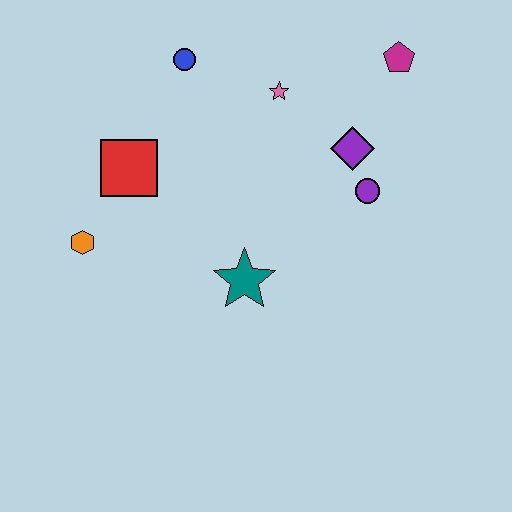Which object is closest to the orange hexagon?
The red square is closest to the orange hexagon.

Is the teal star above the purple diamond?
No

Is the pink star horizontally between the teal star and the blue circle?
No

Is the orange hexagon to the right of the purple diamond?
No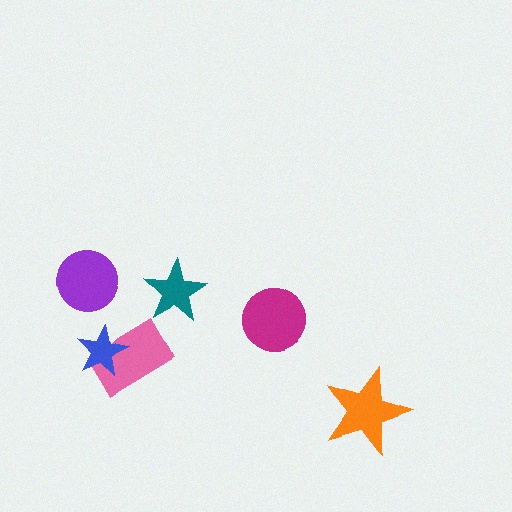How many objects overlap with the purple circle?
0 objects overlap with the purple circle.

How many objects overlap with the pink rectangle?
1 object overlaps with the pink rectangle.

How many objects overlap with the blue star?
1 object overlaps with the blue star.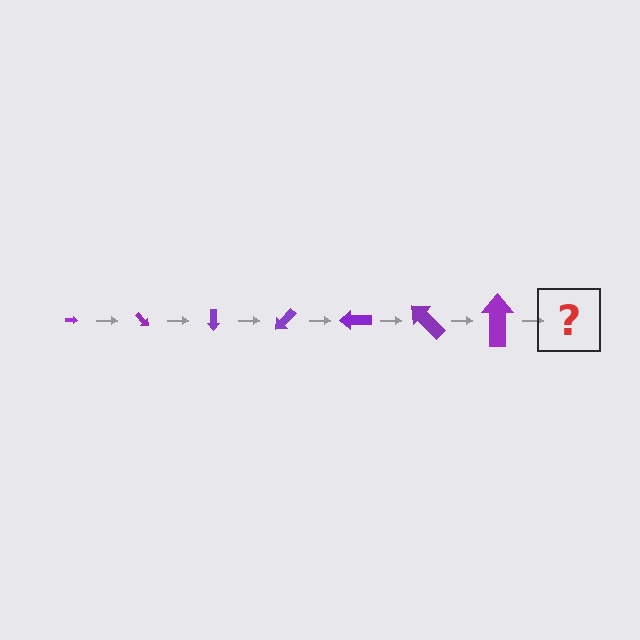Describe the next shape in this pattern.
It should be an arrow, larger than the previous one and rotated 315 degrees from the start.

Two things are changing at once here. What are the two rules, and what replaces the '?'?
The two rules are that the arrow grows larger each step and it rotates 45 degrees each step. The '?' should be an arrow, larger than the previous one and rotated 315 degrees from the start.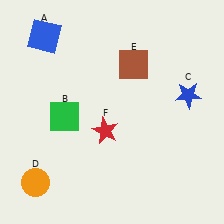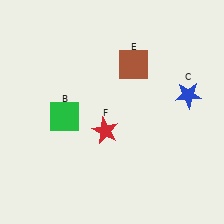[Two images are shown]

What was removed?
The orange circle (D), the blue square (A) were removed in Image 2.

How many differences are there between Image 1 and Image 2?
There are 2 differences between the two images.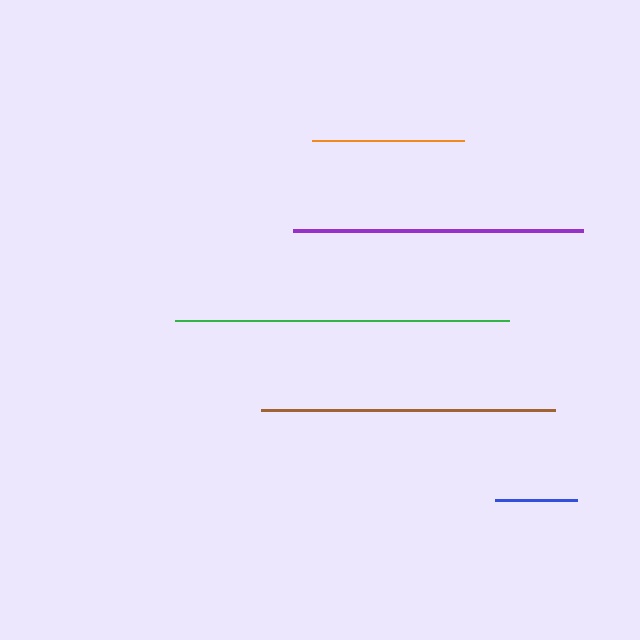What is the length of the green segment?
The green segment is approximately 333 pixels long.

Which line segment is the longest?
The green line is the longest at approximately 333 pixels.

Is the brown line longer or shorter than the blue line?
The brown line is longer than the blue line.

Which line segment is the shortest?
The blue line is the shortest at approximately 82 pixels.